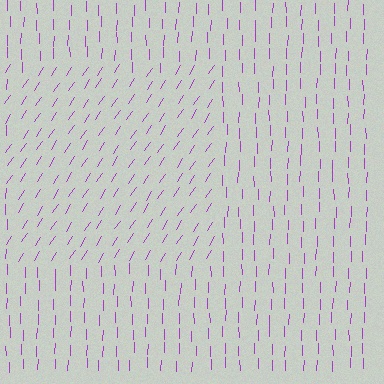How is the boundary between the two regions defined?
The boundary is defined purely by a change in line orientation (approximately 33 degrees difference). All lines are the same color and thickness.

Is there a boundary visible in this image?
Yes, there is a texture boundary formed by a change in line orientation.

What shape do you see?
I see a rectangle.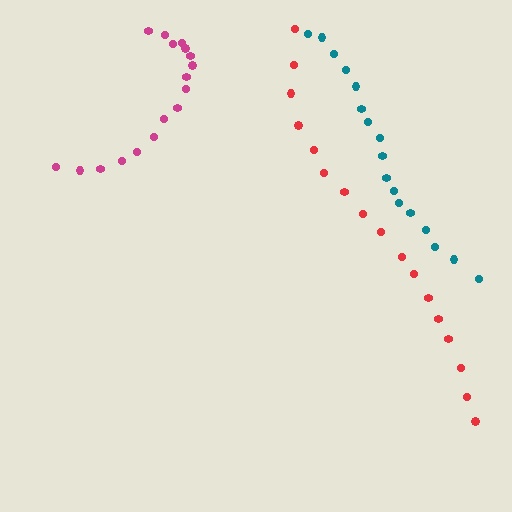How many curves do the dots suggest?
There are 3 distinct paths.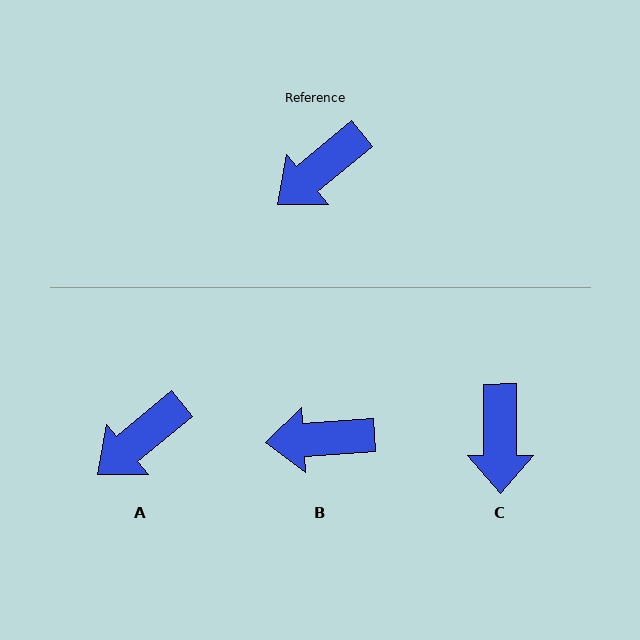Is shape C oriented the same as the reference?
No, it is off by about 50 degrees.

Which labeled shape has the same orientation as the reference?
A.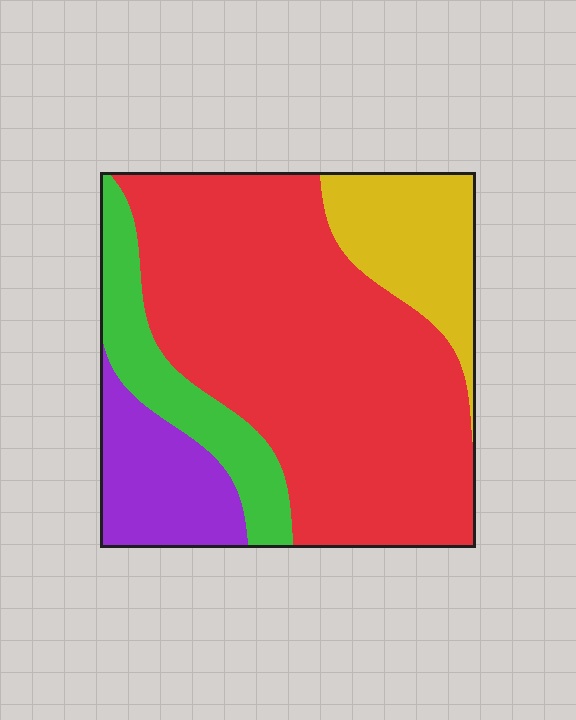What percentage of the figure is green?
Green takes up about one eighth (1/8) of the figure.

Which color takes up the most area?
Red, at roughly 60%.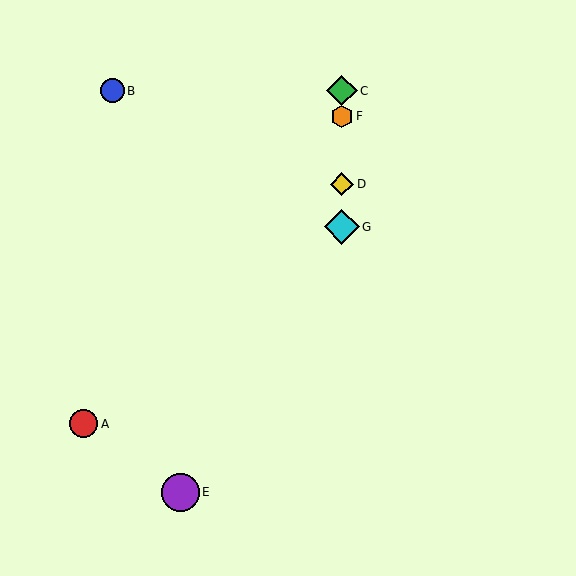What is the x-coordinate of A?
Object A is at x≈84.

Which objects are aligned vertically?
Objects C, D, F, G are aligned vertically.